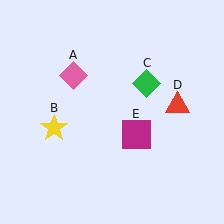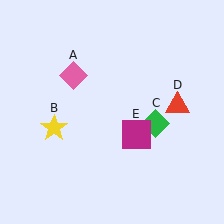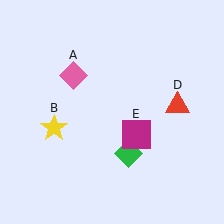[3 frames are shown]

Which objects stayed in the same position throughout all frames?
Pink diamond (object A) and yellow star (object B) and red triangle (object D) and magenta square (object E) remained stationary.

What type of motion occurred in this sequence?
The green diamond (object C) rotated clockwise around the center of the scene.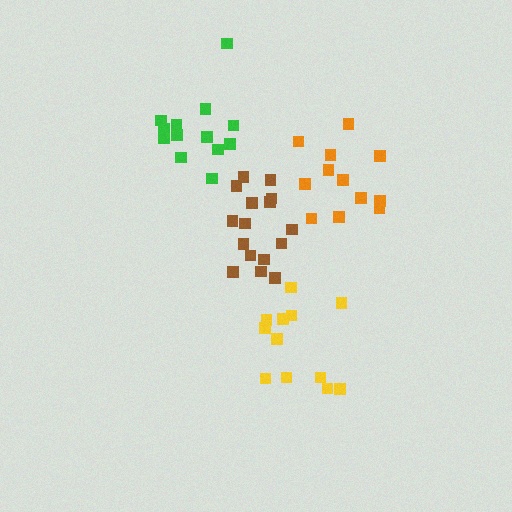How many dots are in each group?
Group 1: 12 dots, Group 2: 16 dots, Group 3: 13 dots, Group 4: 12 dots (53 total).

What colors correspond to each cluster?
The clusters are colored: yellow, brown, green, orange.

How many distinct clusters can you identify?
There are 4 distinct clusters.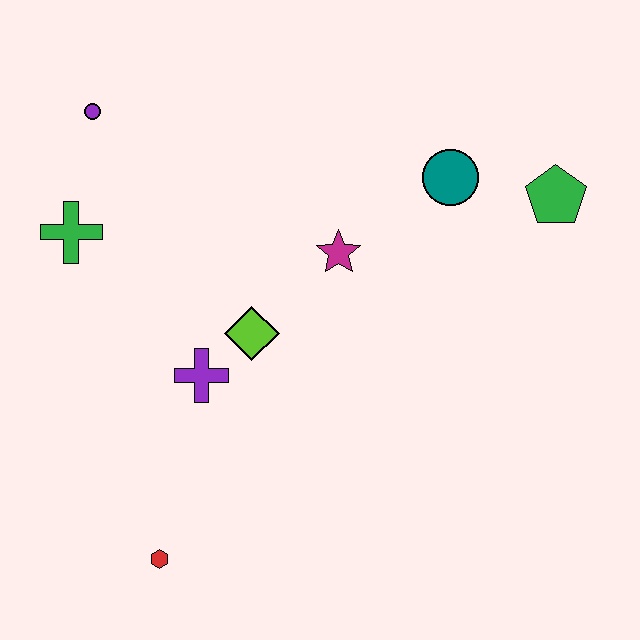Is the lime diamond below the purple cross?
No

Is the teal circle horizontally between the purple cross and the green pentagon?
Yes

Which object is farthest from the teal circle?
The red hexagon is farthest from the teal circle.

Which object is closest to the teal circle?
The green pentagon is closest to the teal circle.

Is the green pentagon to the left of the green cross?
No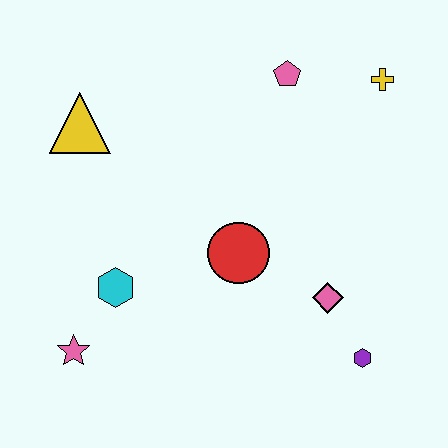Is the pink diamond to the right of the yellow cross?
No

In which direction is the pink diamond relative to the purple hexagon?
The pink diamond is above the purple hexagon.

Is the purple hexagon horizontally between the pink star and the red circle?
No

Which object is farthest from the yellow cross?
The pink star is farthest from the yellow cross.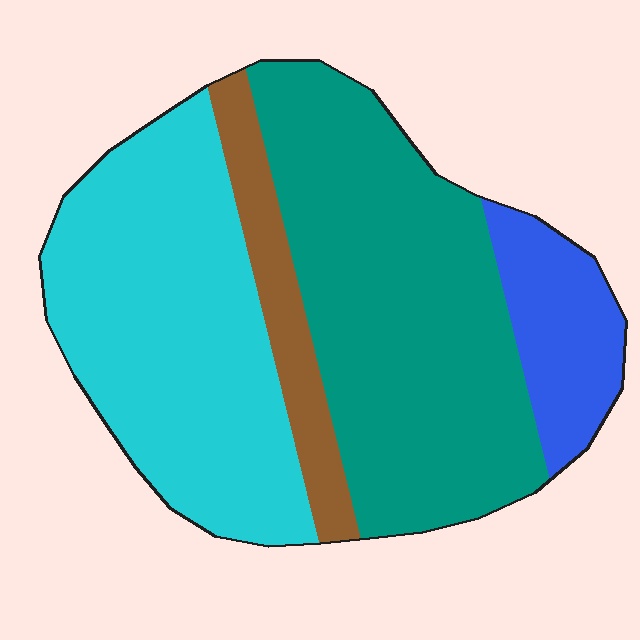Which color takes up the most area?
Teal, at roughly 40%.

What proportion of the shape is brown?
Brown takes up less than a quarter of the shape.